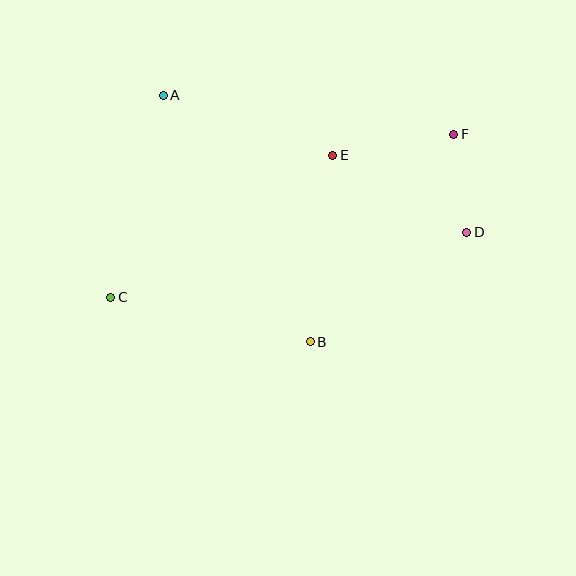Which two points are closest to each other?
Points D and F are closest to each other.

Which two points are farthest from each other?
Points C and F are farthest from each other.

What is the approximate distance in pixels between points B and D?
The distance between B and D is approximately 191 pixels.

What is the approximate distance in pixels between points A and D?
The distance between A and D is approximately 333 pixels.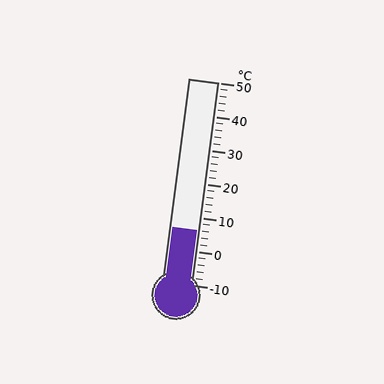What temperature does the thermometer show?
The thermometer shows approximately 6°C.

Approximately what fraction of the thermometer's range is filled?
The thermometer is filled to approximately 25% of its range.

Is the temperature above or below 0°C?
The temperature is above 0°C.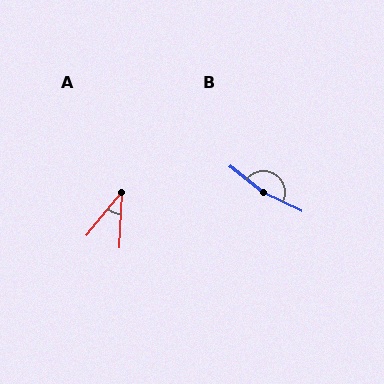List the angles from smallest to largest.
A (37°), B (167°).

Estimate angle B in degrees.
Approximately 167 degrees.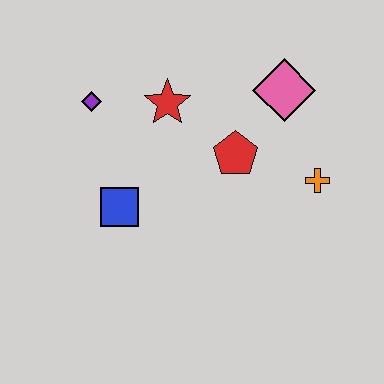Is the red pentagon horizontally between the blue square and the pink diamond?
Yes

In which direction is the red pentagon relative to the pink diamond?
The red pentagon is below the pink diamond.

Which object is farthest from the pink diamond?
The blue square is farthest from the pink diamond.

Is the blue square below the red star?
Yes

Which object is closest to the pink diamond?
The red pentagon is closest to the pink diamond.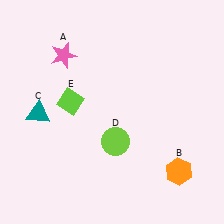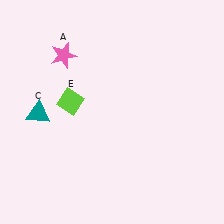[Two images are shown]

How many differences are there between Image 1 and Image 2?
There are 2 differences between the two images.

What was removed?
The orange hexagon (B), the lime circle (D) were removed in Image 2.